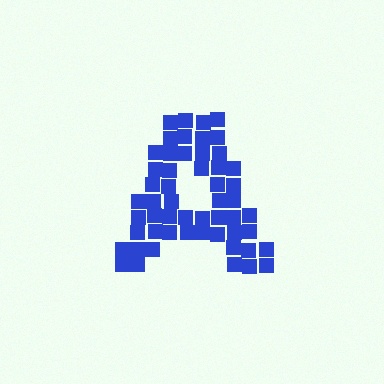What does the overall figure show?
The overall figure shows the letter A.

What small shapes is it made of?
It is made of small squares.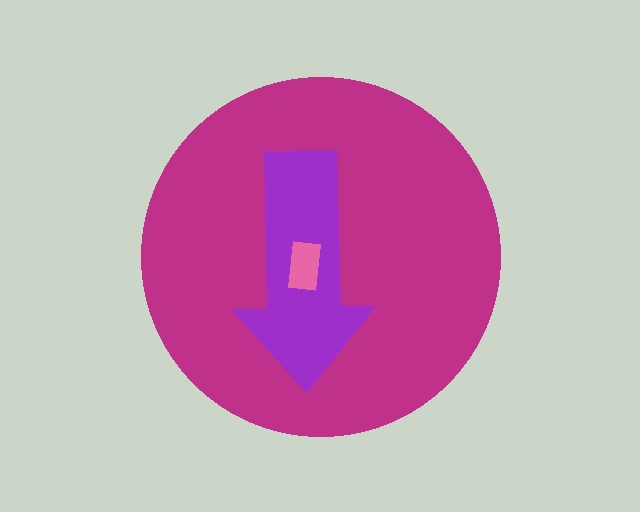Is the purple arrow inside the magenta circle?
Yes.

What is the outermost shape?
The magenta circle.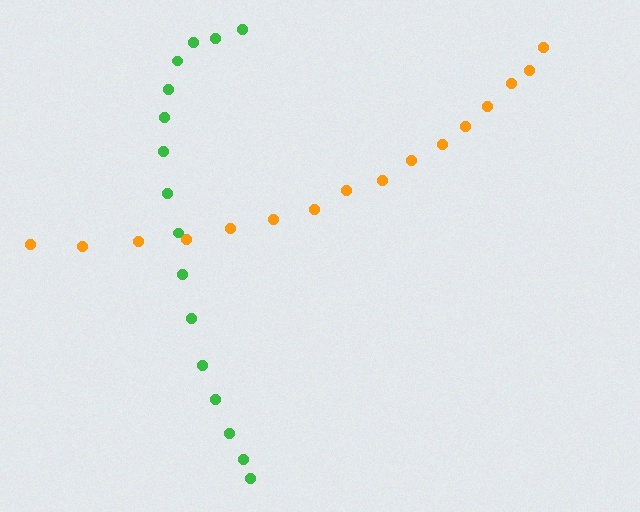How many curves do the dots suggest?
There are 2 distinct paths.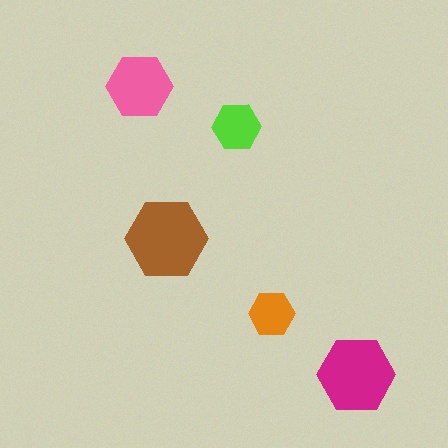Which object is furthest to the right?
The magenta hexagon is rightmost.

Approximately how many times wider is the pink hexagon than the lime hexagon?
About 1.5 times wider.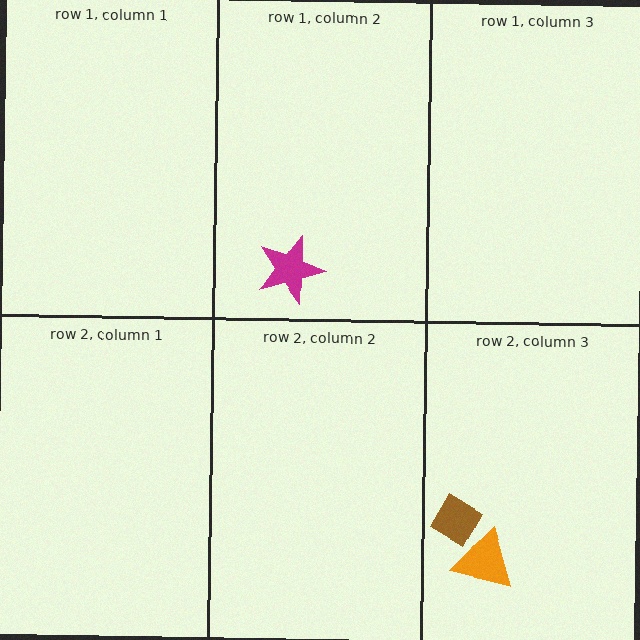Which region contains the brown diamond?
The row 2, column 3 region.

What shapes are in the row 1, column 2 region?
The magenta star.